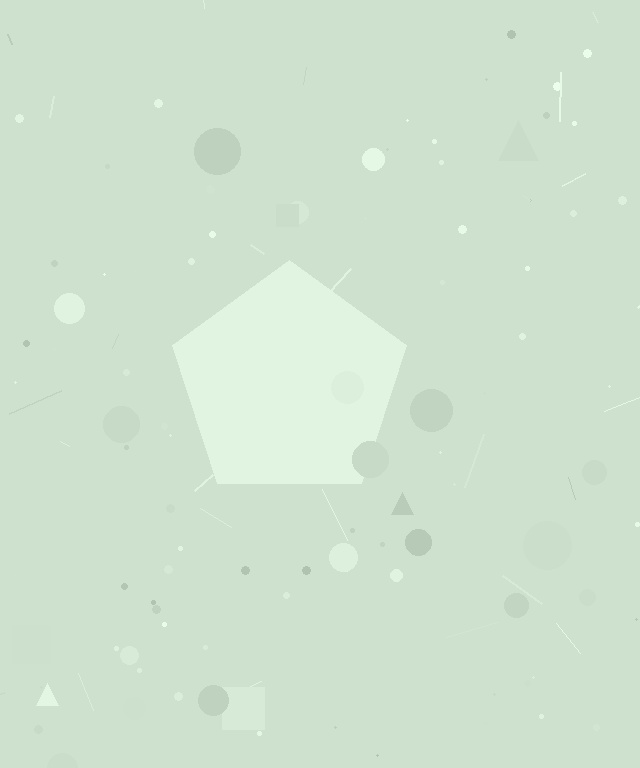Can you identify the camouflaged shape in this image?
The camouflaged shape is a pentagon.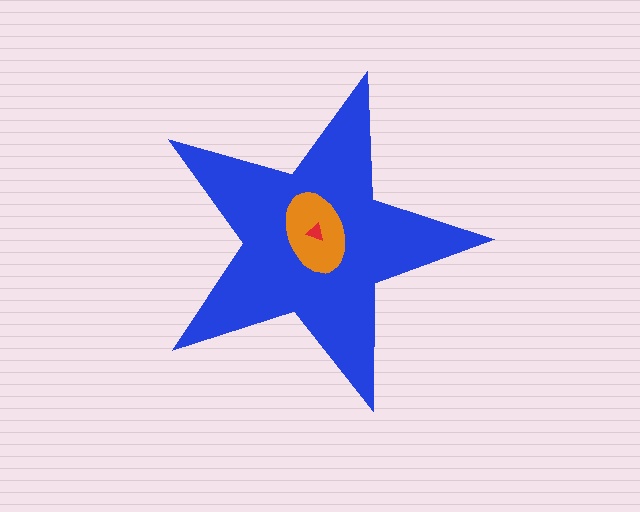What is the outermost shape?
The blue star.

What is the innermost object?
The red triangle.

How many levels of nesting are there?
3.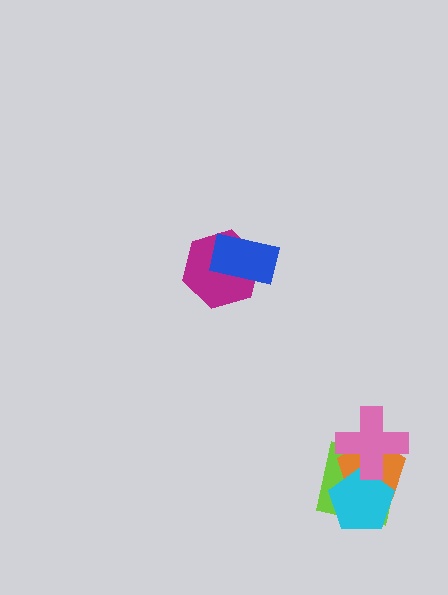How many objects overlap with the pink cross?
3 objects overlap with the pink cross.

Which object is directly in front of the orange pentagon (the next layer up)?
The cyan pentagon is directly in front of the orange pentagon.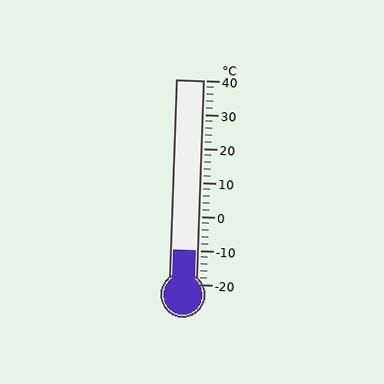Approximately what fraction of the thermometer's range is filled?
The thermometer is filled to approximately 15% of its range.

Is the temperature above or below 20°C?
The temperature is below 20°C.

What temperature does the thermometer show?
The thermometer shows approximately -10°C.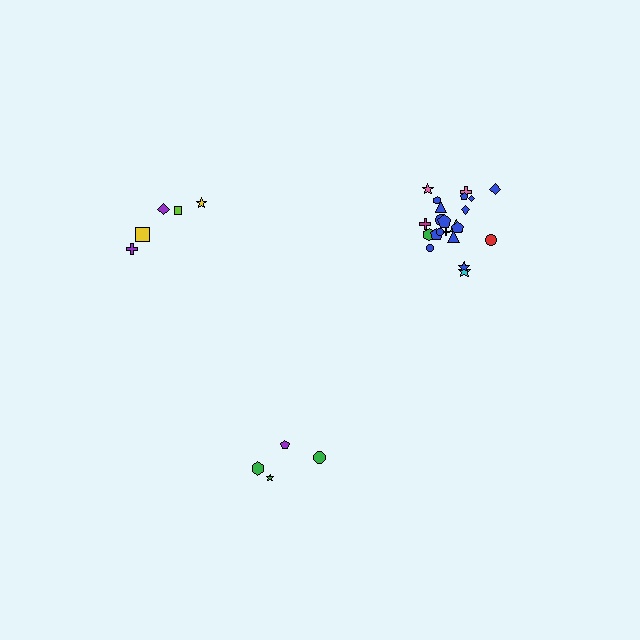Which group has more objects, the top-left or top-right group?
The top-right group.